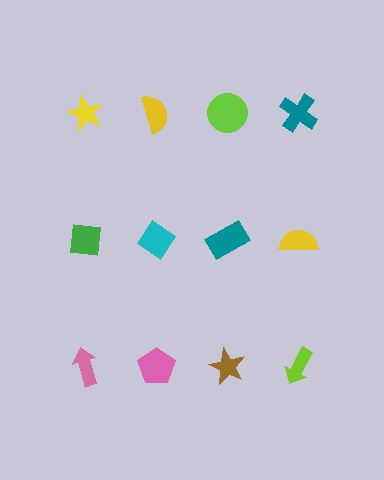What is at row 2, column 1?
A green square.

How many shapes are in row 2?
4 shapes.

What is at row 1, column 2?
A yellow semicircle.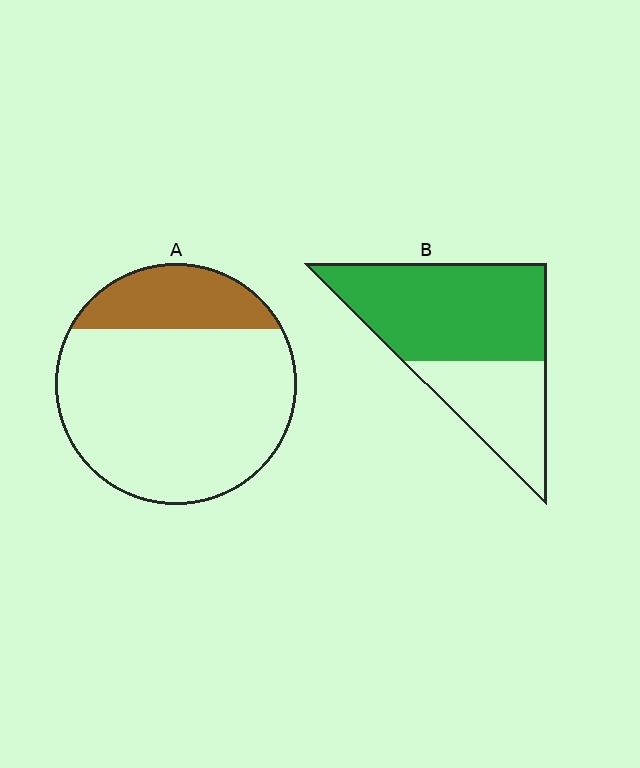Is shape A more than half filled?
No.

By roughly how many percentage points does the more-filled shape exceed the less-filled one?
By roughly 40 percentage points (B over A).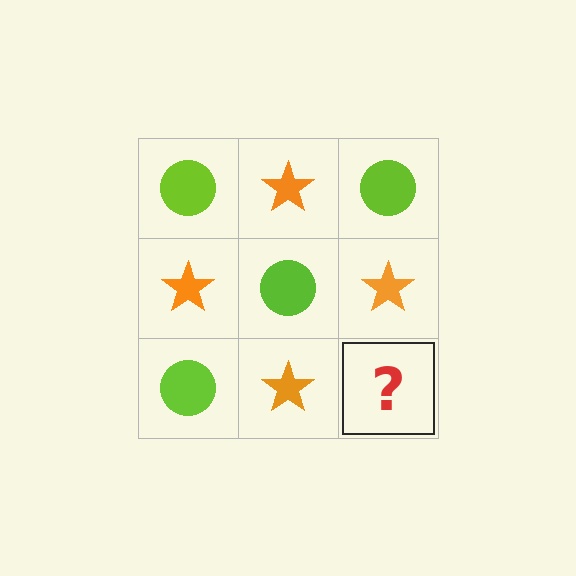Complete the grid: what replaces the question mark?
The question mark should be replaced with a lime circle.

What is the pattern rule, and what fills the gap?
The rule is that it alternates lime circle and orange star in a checkerboard pattern. The gap should be filled with a lime circle.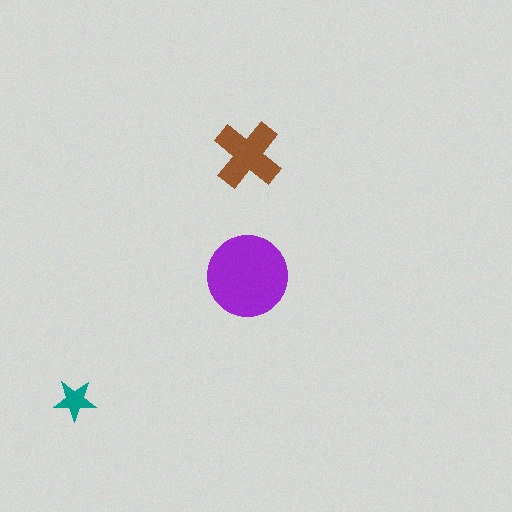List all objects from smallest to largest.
The teal star, the brown cross, the purple circle.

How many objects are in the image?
There are 3 objects in the image.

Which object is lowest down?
The teal star is bottommost.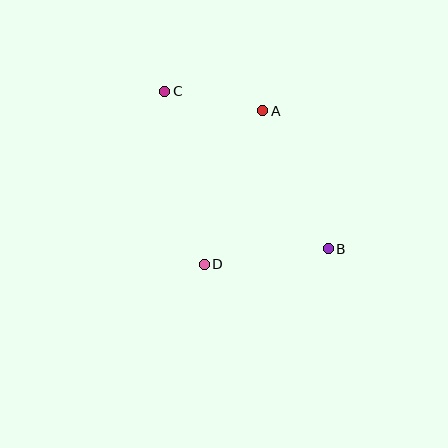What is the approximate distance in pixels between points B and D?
The distance between B and D is approximately 125 pixels.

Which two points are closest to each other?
Points A and C are closest to each other.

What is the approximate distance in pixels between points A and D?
The distance between A and D is approximately 164 pixels.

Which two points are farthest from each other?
Points B and C are farthest from each other.